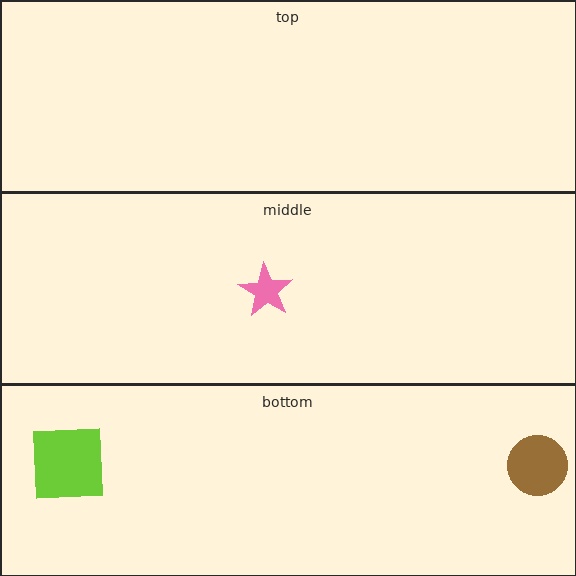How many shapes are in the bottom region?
2.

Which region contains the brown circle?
The bottom region.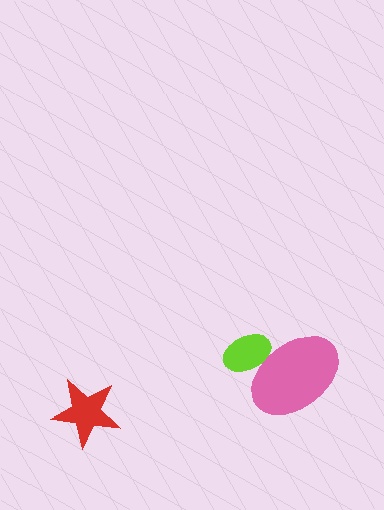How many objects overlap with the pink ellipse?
1 object overlaps with the pink ellipse.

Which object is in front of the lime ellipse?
The pink ellipse is in front of the lime ellipse.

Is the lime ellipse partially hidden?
Yes, it is partially covered by another shape.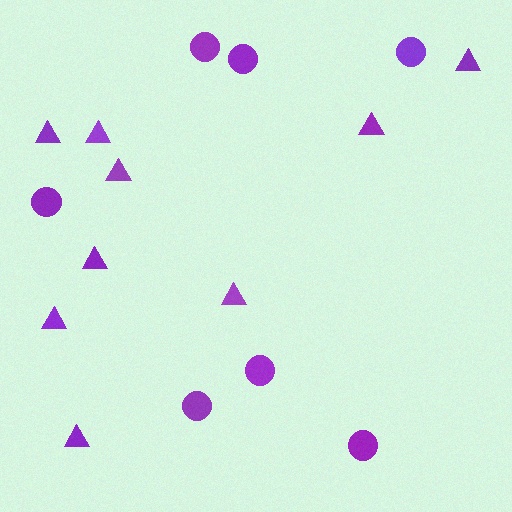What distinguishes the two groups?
There are 2 groups: one group of circles (7) and one group of triangles (9).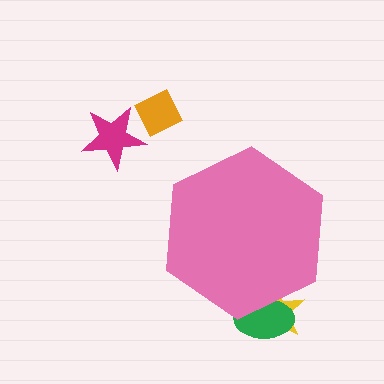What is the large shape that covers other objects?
A pink hexagon.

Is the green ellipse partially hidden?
Yes, the green ellipse is partially hidden behind the pink hexagon.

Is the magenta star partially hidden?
No, the magenta star is fully visible.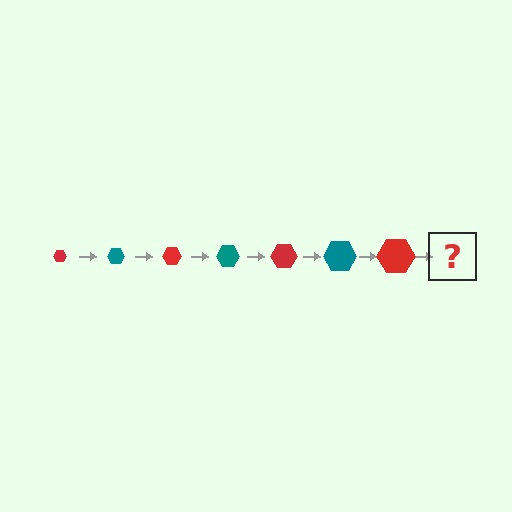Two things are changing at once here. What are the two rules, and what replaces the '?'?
The two rules are that the hexagon grows larger each step and the color cycles through red and teal. The '?' should be a teal hexagon, larger than the previous one.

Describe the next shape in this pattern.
It should be a teal hexagon, larger than the previous one.